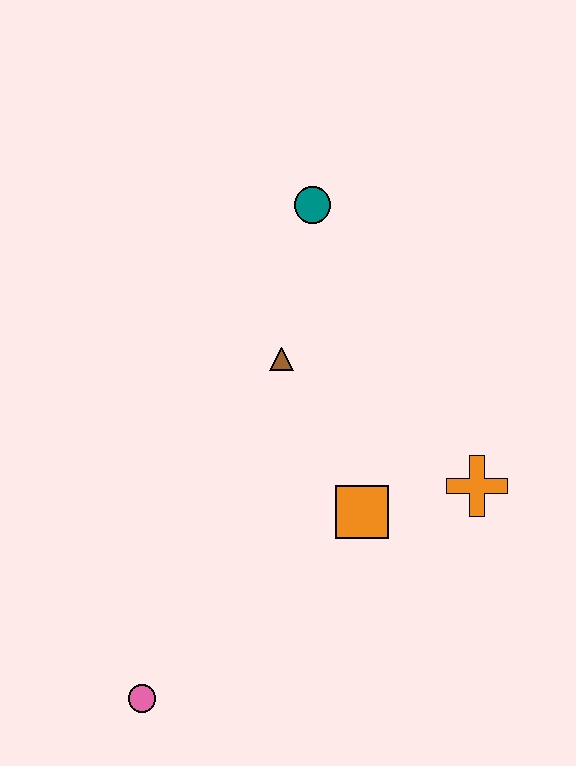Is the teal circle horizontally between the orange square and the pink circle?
Yes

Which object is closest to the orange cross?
The orange square is closest to the orange cross.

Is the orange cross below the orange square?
No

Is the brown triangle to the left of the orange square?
Yes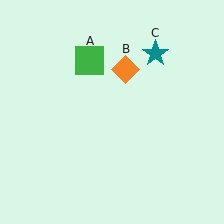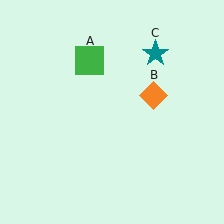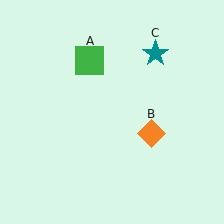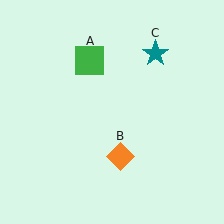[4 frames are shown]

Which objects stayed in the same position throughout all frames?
Green square (object A) and teal star (object C) remained stationary.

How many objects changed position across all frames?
1 object changed position: orange diamond (object B).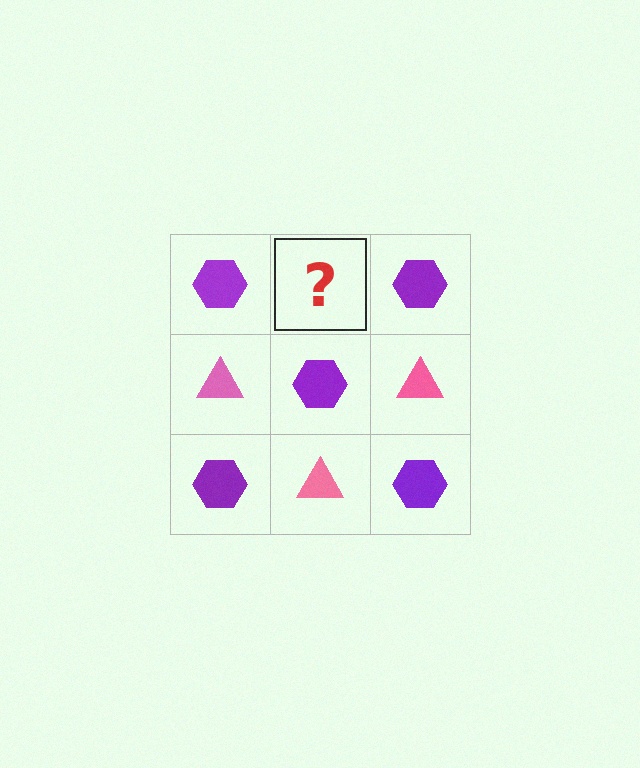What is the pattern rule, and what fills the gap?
The rule is that it alternates purple hexagon and pink triangle in a checkerboard pattern. The gap should be filled with a pink triangle.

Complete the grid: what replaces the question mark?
The question mark should be replaced with a pink triangle.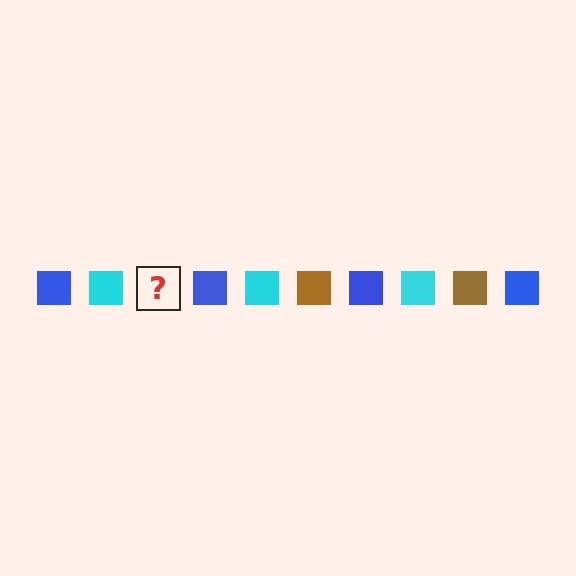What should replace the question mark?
The question mark should be replaced with a brown square.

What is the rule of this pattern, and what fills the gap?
The rule is that the pattern cycles through blue, cyan, brown squares. The gap should be filled with a brown square.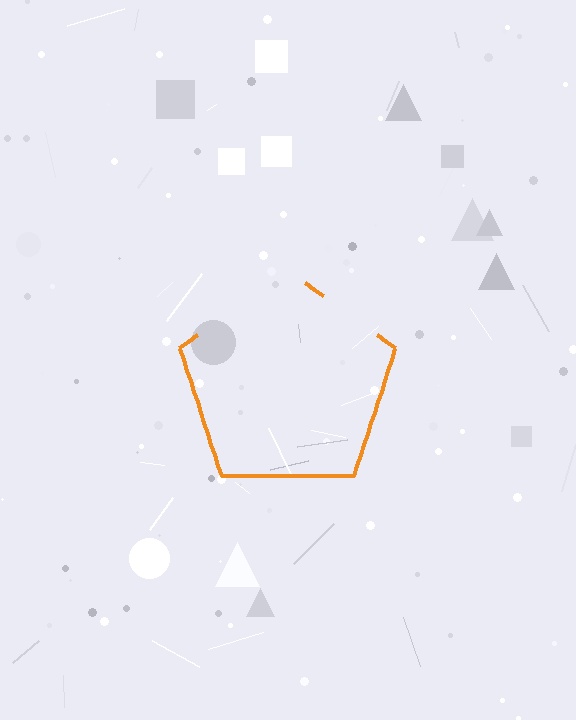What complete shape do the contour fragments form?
The contour fragments form a pentagon.